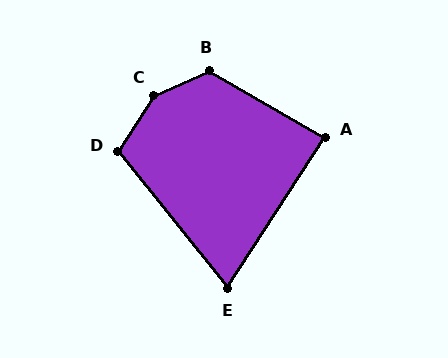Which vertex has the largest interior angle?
C, at approximately 146 degrees.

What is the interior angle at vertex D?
Approximately 109 degrees (obtuse).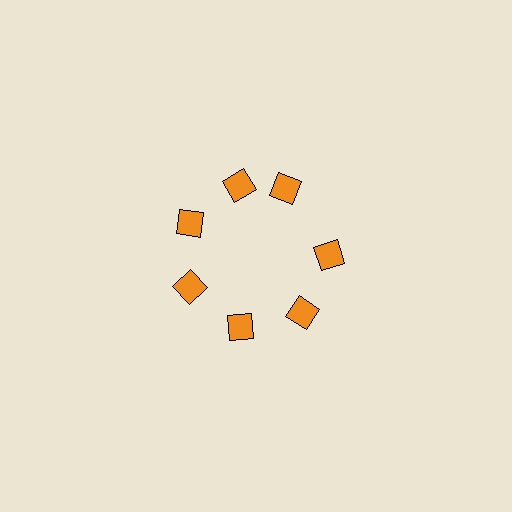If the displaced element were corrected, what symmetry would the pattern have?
It would have 7-fold rotational symmetry — the pattern would map onto itself every 51 degrees.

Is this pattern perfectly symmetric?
No. The 7 orange diamonds are arranged in a ring, but one element near the 1 o'clock position is rotated out of alignment along the ring, breaking the 7-fold rotational symmetry.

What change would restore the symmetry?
The symmetry would be restored by rotating it back into even spacing with its neighbors so that all 7 diamonds sit at equal angles and equal distance from the center.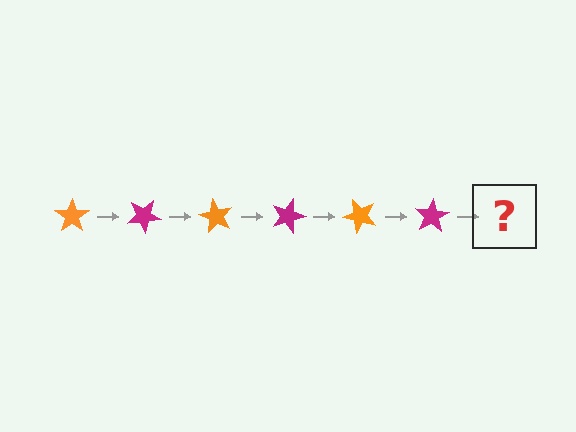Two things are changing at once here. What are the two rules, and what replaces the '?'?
The two rules are that it rotates 30 degrees each step and the color cycles through orange and magenta. The '?' should be an orange star, rotated 180 degrees from the start.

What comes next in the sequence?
The next element should be an orange star, rotated 180 degrees from the start.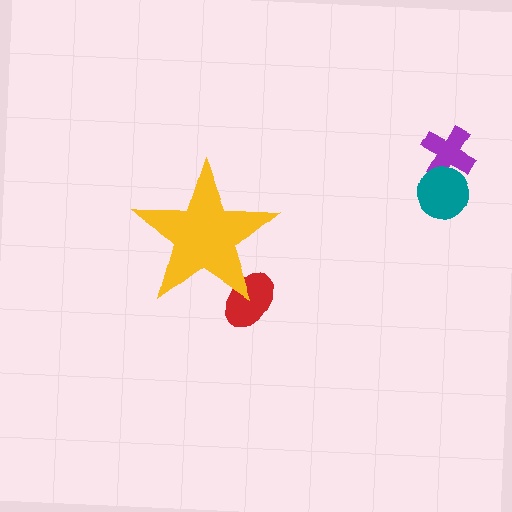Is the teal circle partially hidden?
No, the teal circle is fully visible.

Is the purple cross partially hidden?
No, the purple cross is fully visible.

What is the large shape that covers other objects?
A yellow star.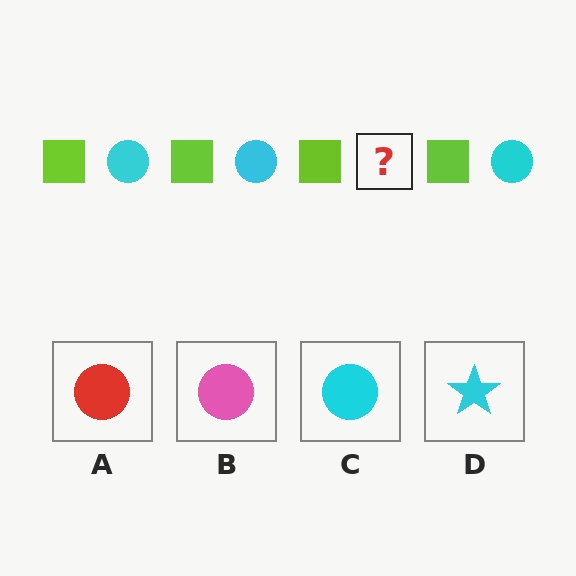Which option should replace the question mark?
Option C.